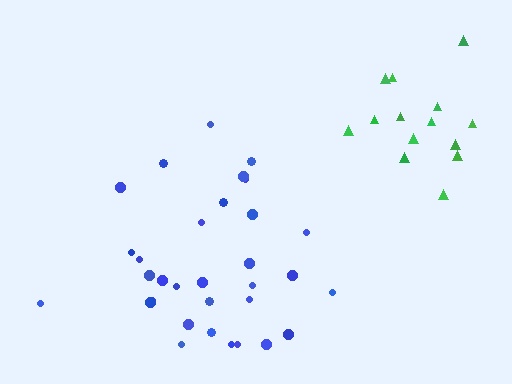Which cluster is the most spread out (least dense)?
Green.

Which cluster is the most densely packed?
Blue.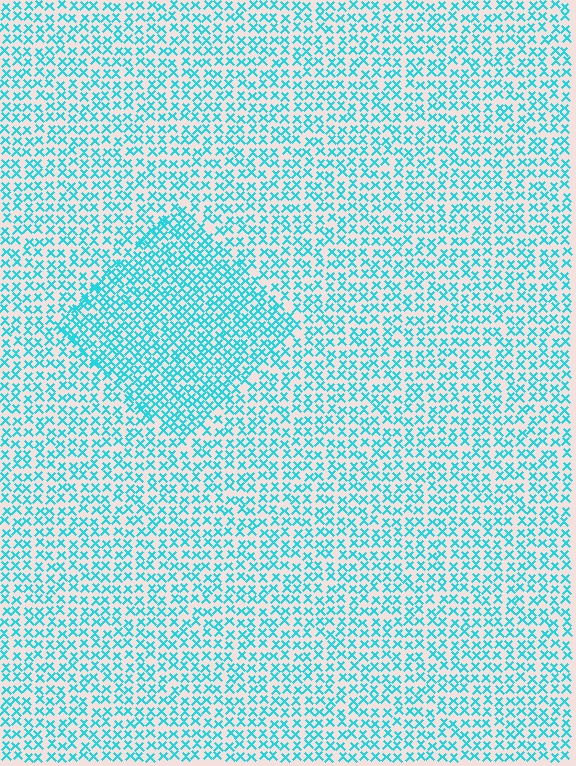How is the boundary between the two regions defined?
The boundary is defined by a change in element density (approximately 1.6x ratio). All elements are the same color, size, and shape.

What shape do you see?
I see a diamond.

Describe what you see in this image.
The image contains small cyan elements arranged at two different densities. A diamond-shaped region is visible where the elements are more densely packed than the surrounding area.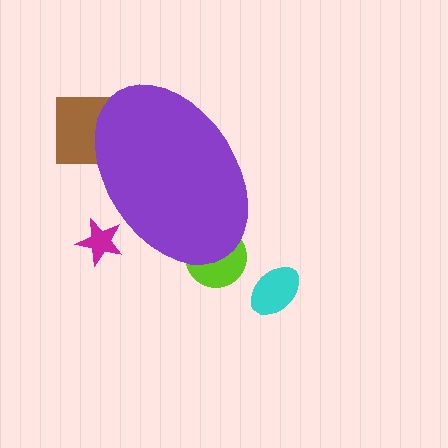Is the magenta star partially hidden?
Yes, the magenta star is partially hidden behind the purple ellipse.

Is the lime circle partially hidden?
Yes, the lime circle is partially hidden behind the purple ellipse.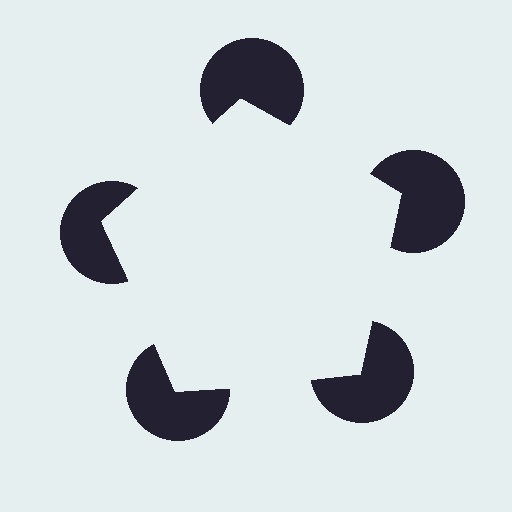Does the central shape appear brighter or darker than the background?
It typically appears slightly brighter than the background, even though no actual brightness change is drawn.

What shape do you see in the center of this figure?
An illusory pentagon — its edges are inferred from the aligned wedge cuts in the pac-man discs, not physically drawn.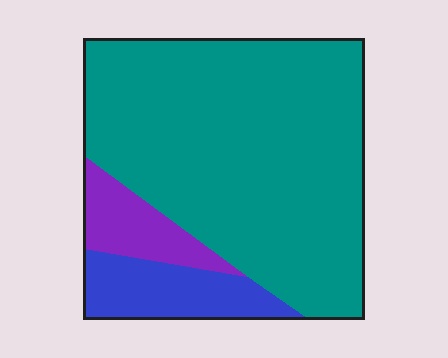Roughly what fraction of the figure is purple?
Purple covers about 10% of the figure.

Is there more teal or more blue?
Teal.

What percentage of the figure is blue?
Blue takes up less than a quarter of the figure.